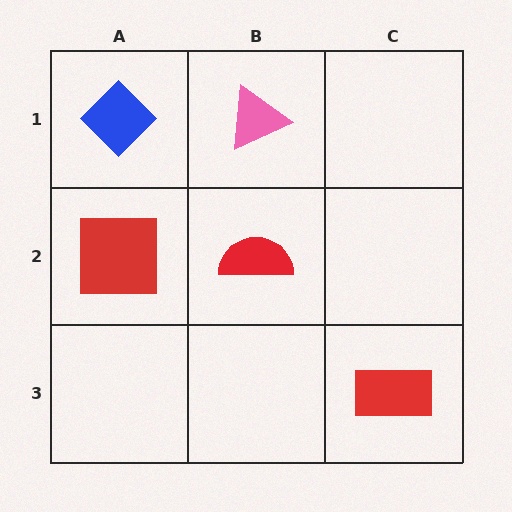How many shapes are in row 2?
2 shapes.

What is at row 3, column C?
A red rectangle.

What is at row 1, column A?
A blue diamond.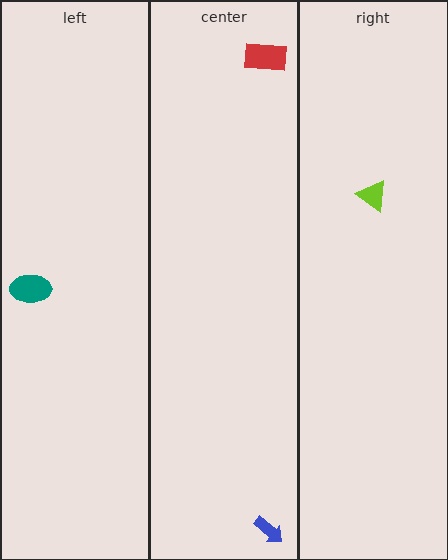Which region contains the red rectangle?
The center region.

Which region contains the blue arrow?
The center region.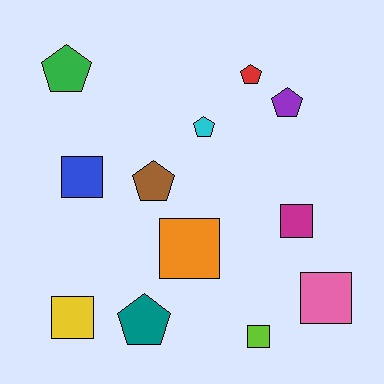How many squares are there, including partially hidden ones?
There are 6 squares.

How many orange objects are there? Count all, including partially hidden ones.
There is 1 orange object.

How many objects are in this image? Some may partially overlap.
There are 12 objects.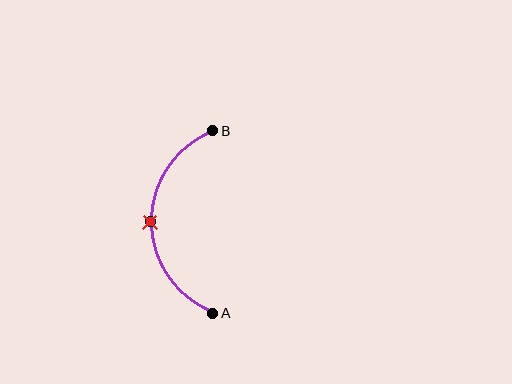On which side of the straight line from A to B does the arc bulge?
The arc bulges to the left of the straight line connecting A and B.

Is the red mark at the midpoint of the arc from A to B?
Yes. The red mark lies on the arc at equal arc-length from both A and B — it is the arc midpoint.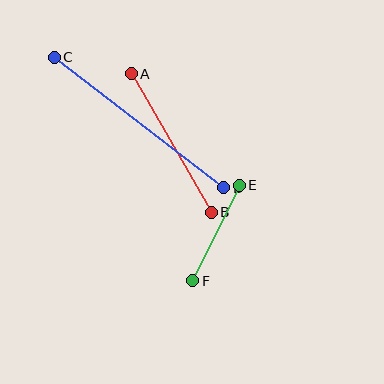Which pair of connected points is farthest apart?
Points C and D are farthest apart.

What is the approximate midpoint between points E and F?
The midpoint is at approximately (216, 233) pixels.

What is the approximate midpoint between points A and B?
The midpoint is at approximately (171, 143) pixels.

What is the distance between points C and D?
The distance is approximately 213 pixels.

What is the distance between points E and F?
The distance is approximately 106 pixels.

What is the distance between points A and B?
The distance is approximately 160 pixels.